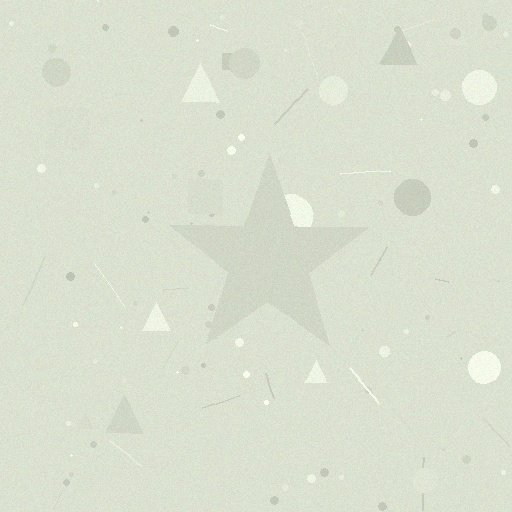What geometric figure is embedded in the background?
A star is embedded in the background.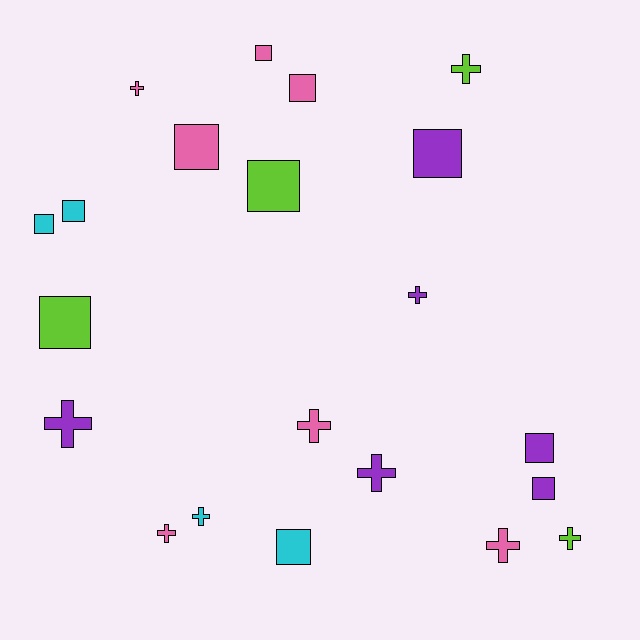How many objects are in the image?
There are 21 objects.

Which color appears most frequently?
Pink, with 7 objects.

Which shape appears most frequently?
Square, with 11 objects.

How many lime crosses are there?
There are 2 lime crosses.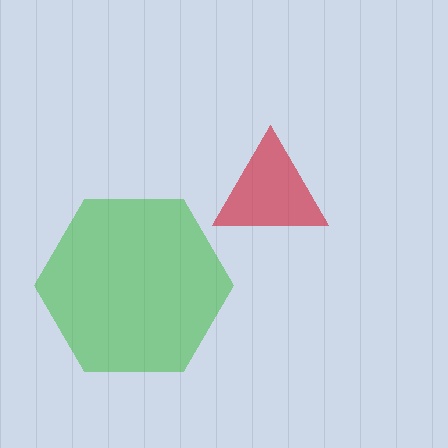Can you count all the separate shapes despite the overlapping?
Yes, there are 2 separate shapes.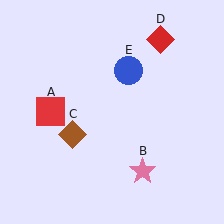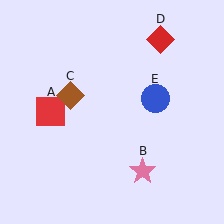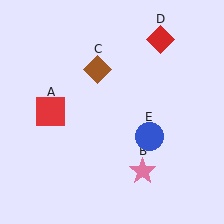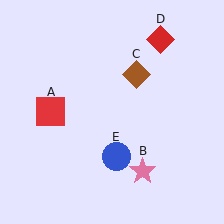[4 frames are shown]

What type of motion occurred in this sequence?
The brown diamond (object C), blue circle (object E) rotated clockwise around the center of the scene.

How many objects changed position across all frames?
2 objects changed position: brown diamond (object C), blue circle (object E).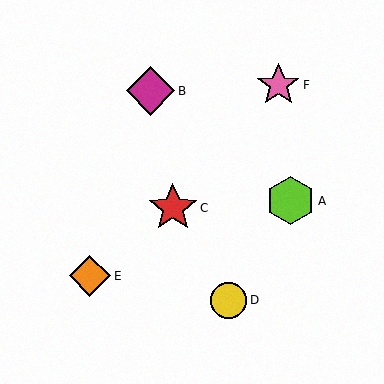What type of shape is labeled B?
Shape B is a magenta diamond.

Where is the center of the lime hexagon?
The center of the lime hexagon is at (291, 201).